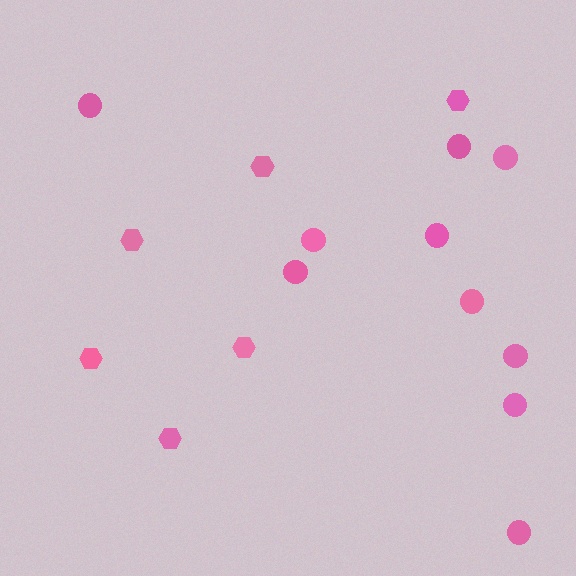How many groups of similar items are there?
There are 2 groups: one group of hexagons (6) and one group of circles (10).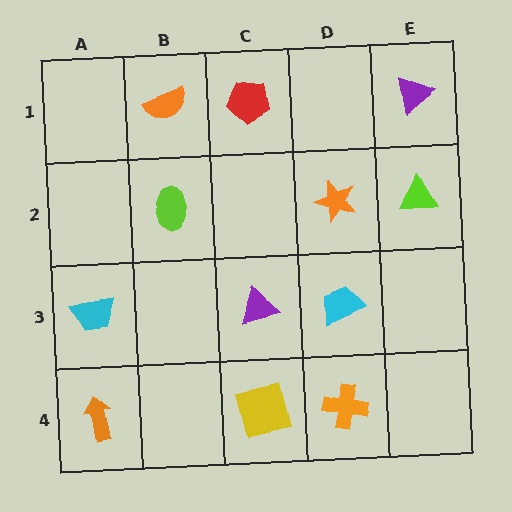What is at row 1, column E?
A purple triangle.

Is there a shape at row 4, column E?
No, that cell is empty.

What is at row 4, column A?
An orange arrow.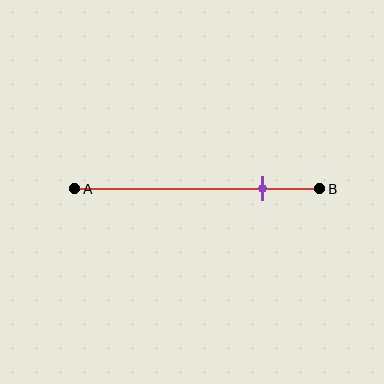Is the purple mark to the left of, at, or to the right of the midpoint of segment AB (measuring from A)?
The purple mark is to the right of the midpoint of segment AB.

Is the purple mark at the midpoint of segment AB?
No, the mark is at about 75% from A, not at the 50% midpoint.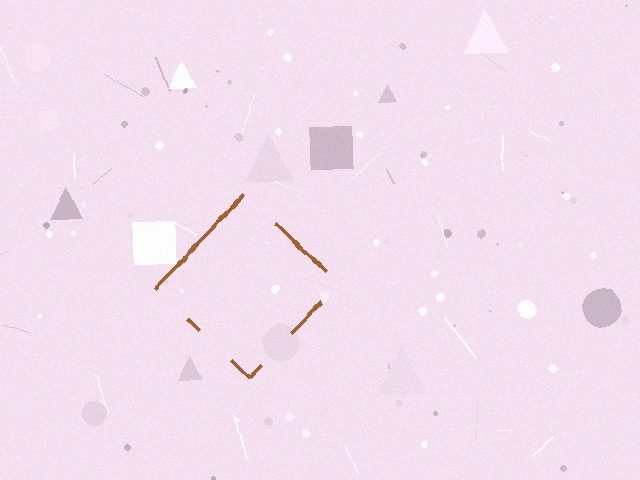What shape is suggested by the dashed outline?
The dashed outline suggests a diamond.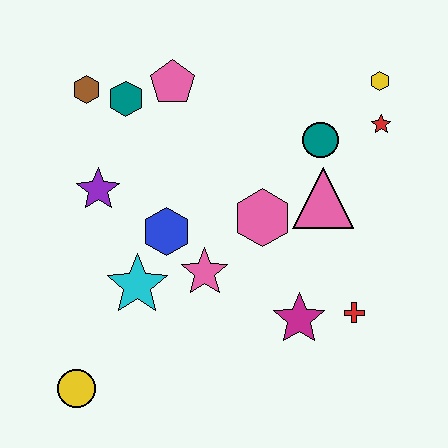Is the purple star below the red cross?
No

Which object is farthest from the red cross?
The brown hexagon is farthest from the red cross.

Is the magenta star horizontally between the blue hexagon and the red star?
Yes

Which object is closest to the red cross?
The magenta star is closest to the red cross.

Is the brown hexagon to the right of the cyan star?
No